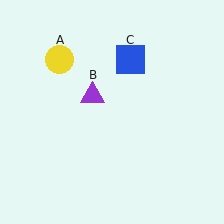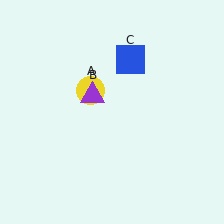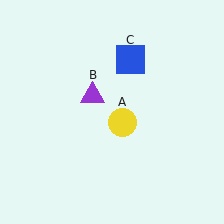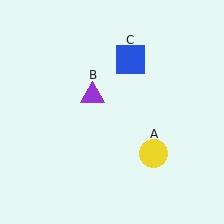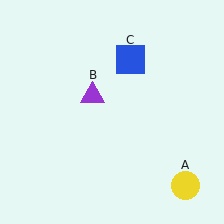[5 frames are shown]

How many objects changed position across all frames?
1 object changed position: yellow circle (object A).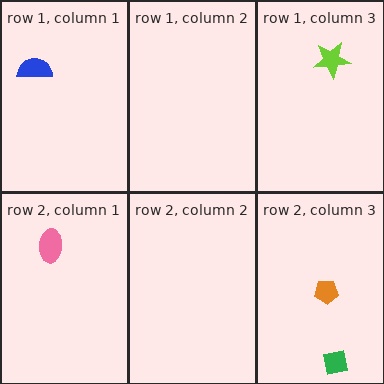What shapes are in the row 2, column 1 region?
The pink ellipse.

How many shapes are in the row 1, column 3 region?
1.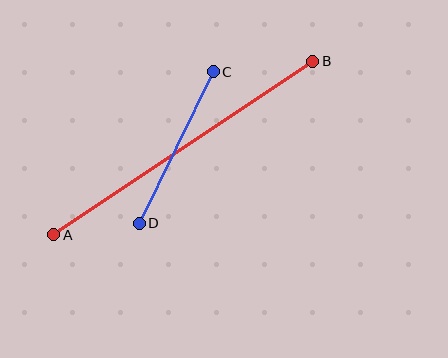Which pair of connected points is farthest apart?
Points A and B are farthest apart.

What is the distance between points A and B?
The distance is approximately 312 pixels.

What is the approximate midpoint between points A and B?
The midpoint is at approximately (183, 148) pixels.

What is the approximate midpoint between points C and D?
The midpoint is at approximately (176, 147) pixels.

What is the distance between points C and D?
The distance is approximately 169 pixels.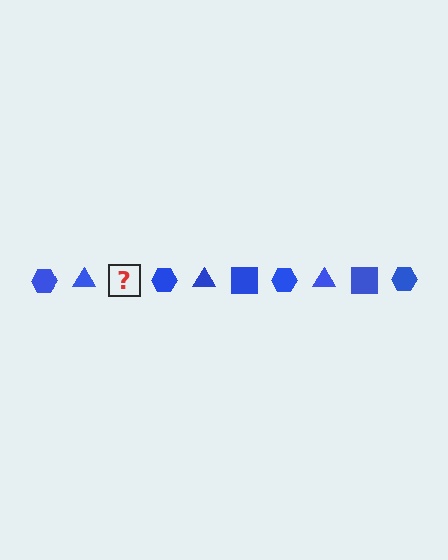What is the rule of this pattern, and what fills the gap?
The rule is that the pattern cycles through hexagon, triangle, square shapes in blue. The gap should be filled with a blue square.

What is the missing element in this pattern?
The missing element is a blue square.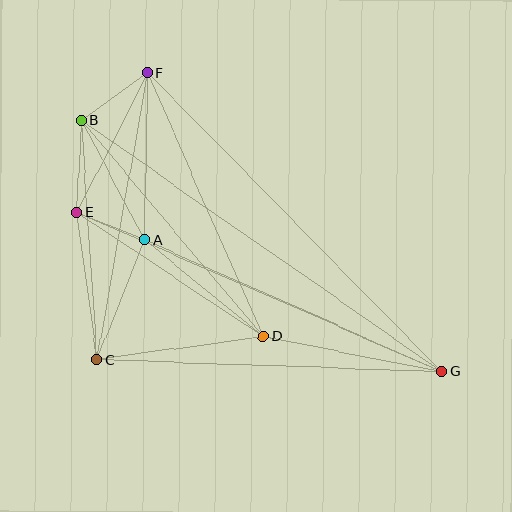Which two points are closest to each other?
Points A and E are closest to each other.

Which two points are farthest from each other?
Points B and G are farthest from each other.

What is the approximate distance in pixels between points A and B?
The distance between A and B is approximately 136 pixels.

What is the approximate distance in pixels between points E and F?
The distance between E and F is approximately 156 pixels.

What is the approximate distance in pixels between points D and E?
The distance between D and E is approximately 224 pixels.